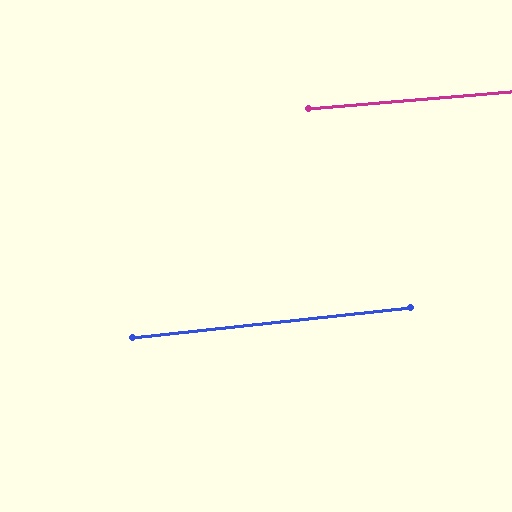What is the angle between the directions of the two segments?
Approximately 1 degree.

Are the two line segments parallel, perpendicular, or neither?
Parallel — their directions differ by only 1.5°.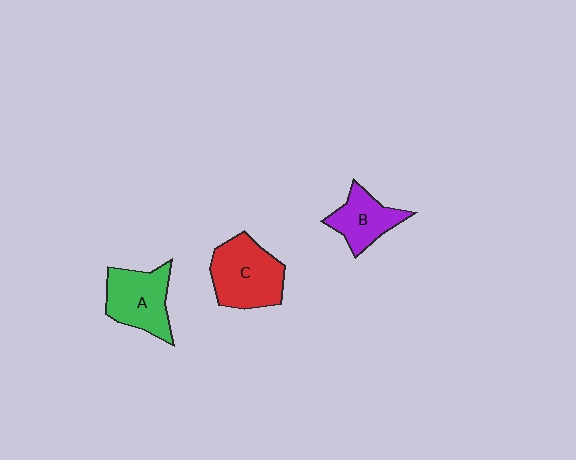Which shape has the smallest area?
Shape B (purple).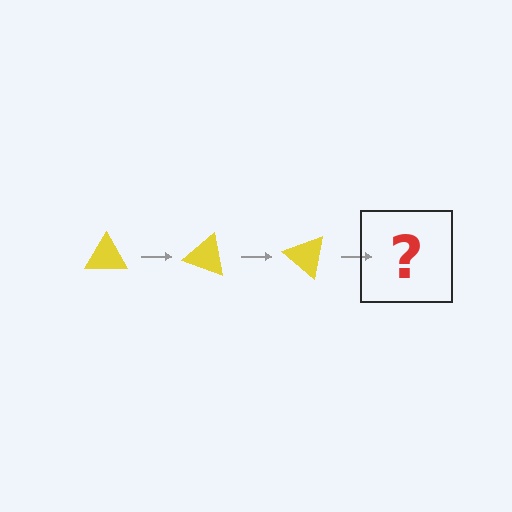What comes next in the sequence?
The next element should be a yellow triangle rotated 60 degrees.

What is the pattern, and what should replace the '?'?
The pattern is that the triangle rotates 20 degrees each step. The '?' should be a yellow triangle rotated 60 degrees.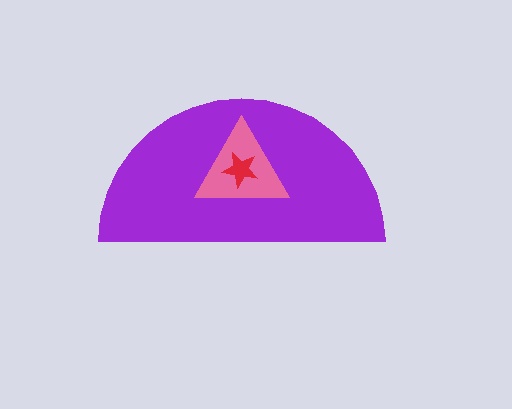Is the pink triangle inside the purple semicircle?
Yes.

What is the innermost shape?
The red star.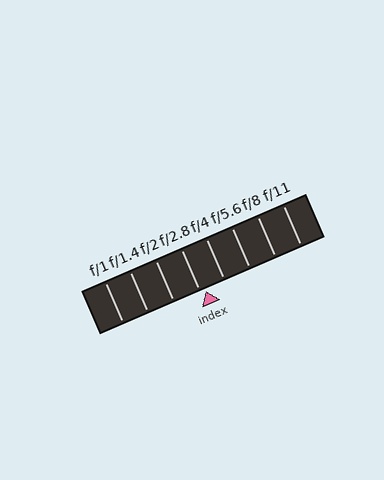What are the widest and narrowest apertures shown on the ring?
The widest aperture shown is f/1 and the narrowest is f/11.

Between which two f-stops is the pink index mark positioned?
The index mark is between f/2.8 and f/4.